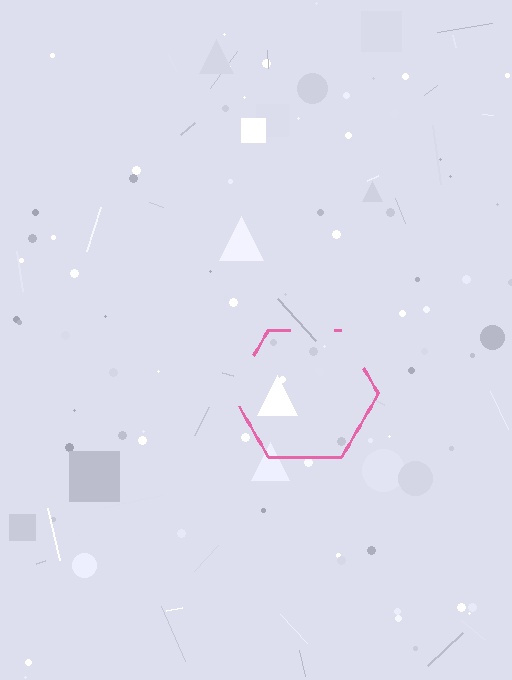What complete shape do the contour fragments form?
The contour fragments form a hexagon.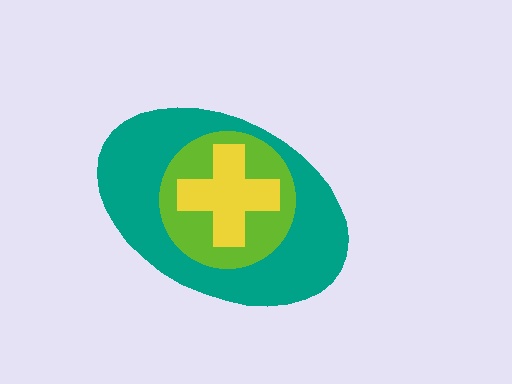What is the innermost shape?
The yellow cross.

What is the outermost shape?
The teal ellipse.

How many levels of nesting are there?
3.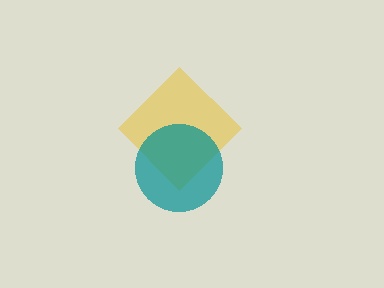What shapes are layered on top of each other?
The layered shapes are: a yellow diamond, a teal circle.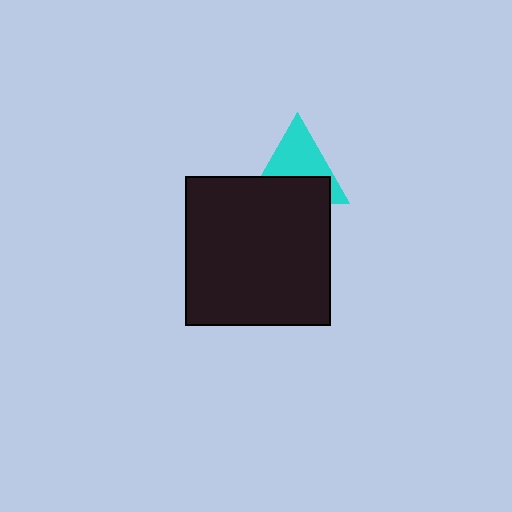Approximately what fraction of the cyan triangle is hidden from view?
Roughly 46% of the cyan triangle is hidden behind the black rectangle.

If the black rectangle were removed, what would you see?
You would see the complete cyan triangle.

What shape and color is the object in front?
The object in front is a black rectangle.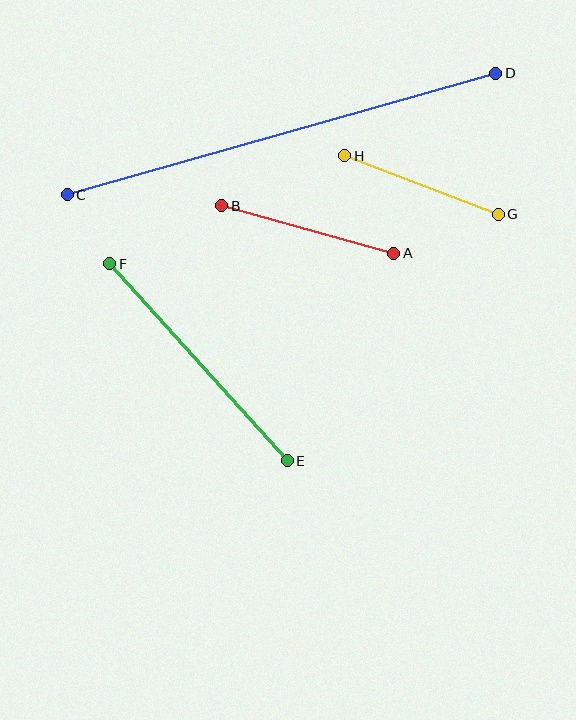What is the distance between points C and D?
The distance is approximately 446 pixels.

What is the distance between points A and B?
The distance is approximately 178 pixels.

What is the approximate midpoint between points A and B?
The midpoint is at approximately (308, 230) pixels.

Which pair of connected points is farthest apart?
Points C and D are farthest apart.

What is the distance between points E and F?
The distance is approximately 265 pixels.